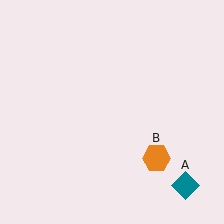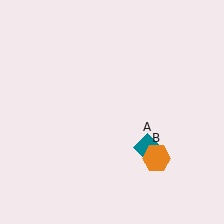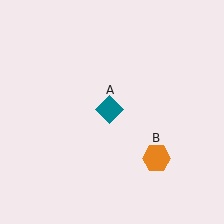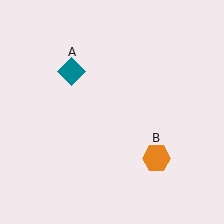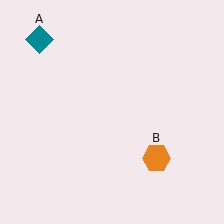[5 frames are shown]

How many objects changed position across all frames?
1 object changed position: teal diamond (object A).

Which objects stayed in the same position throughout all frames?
Orange hexagon (object B) remained stationary.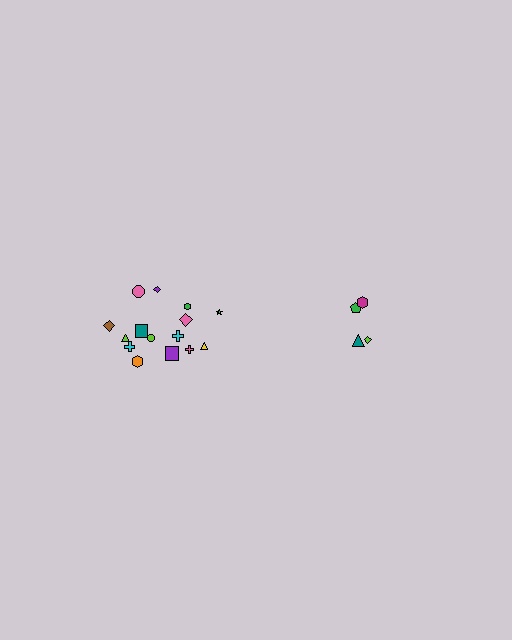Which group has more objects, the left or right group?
The left group.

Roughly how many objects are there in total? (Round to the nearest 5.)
Roughly 20 objects in total.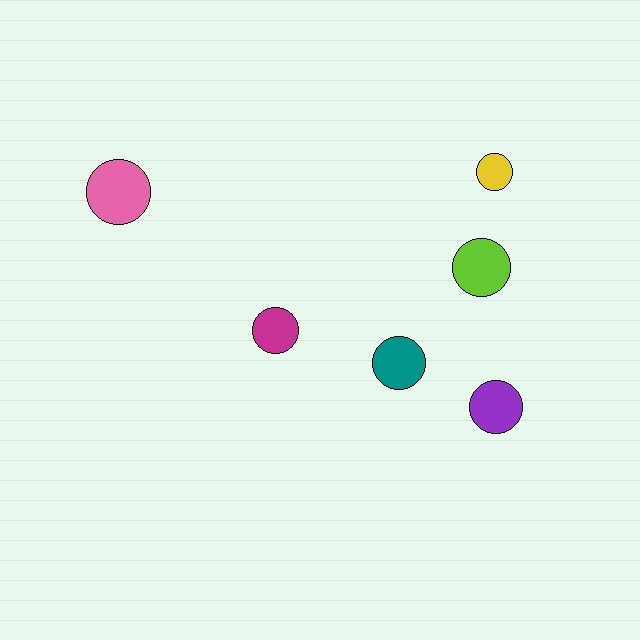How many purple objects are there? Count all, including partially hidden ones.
There is 1 purple object.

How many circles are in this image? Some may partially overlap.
There are 6 circles.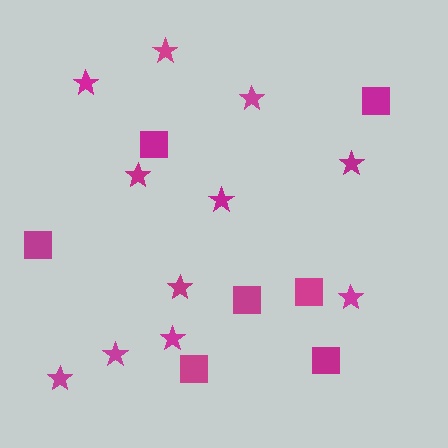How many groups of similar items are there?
There are 2 groups: one group of squares (7) and one group of stars (11).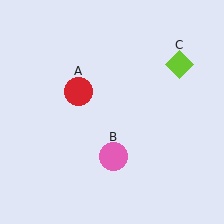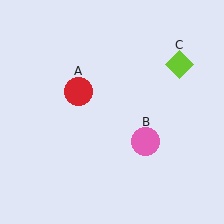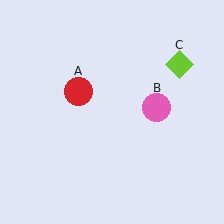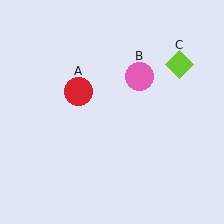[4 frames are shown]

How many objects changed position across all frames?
1 object changed position: pink circle (object B).